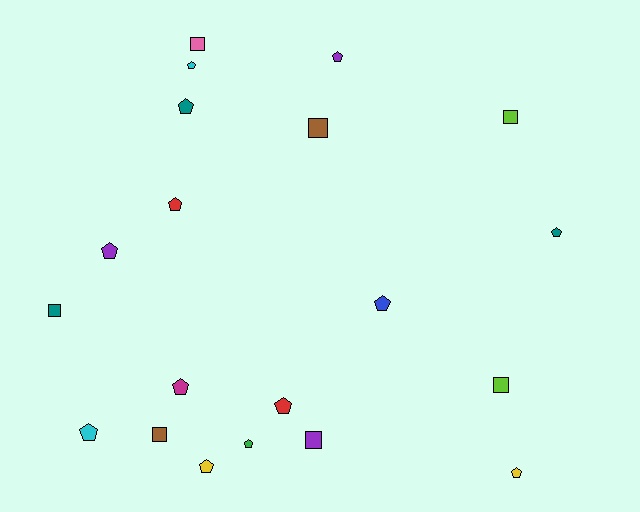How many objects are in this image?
There are 20 objects.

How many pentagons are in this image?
There are 13 pentagons.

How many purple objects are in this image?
There are 3 purple objects.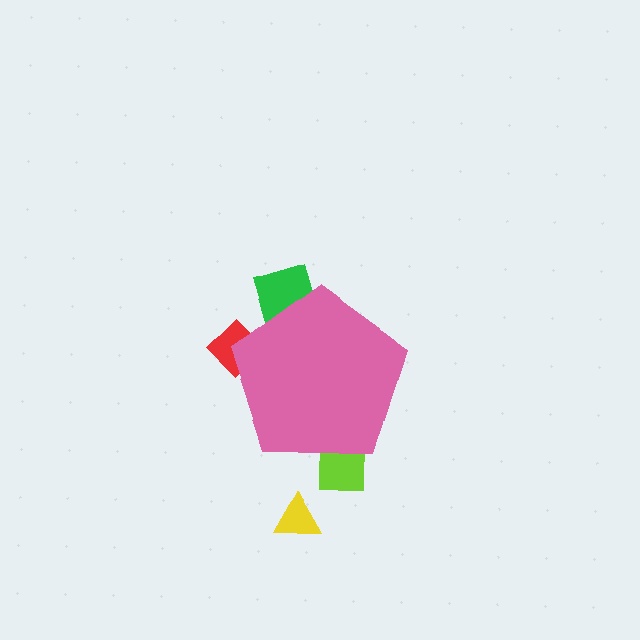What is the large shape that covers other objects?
A pink pentagon.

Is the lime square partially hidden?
Yes, the lime square is partially hidden behind the pink pentagon.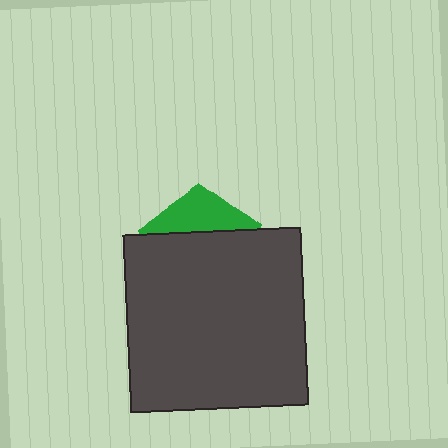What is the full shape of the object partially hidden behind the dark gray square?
The partially hidden object is a green pentagon.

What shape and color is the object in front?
The object in front is a dark gray square.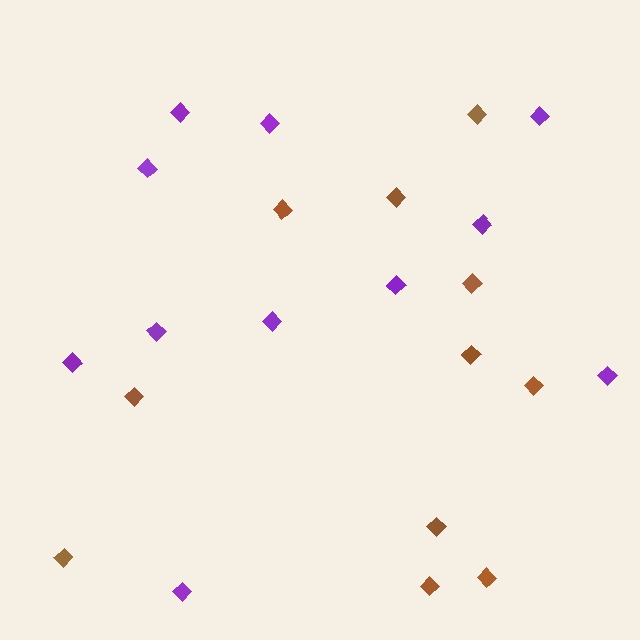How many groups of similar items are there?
There are 2 groups: one group of purple diamonds (11) and one group of brown diamonds (11).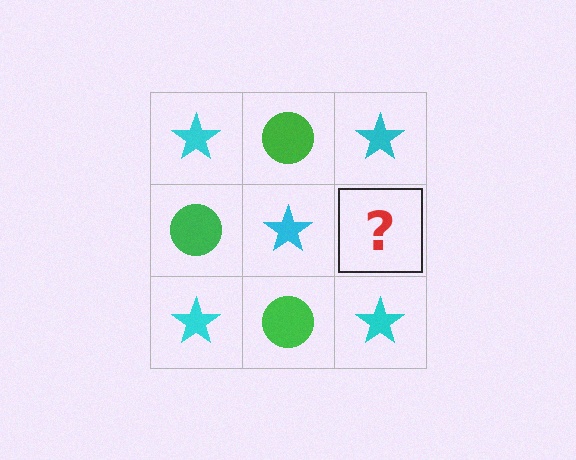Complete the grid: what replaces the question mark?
The question mark should be replaced with a green circle.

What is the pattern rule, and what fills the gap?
The rule is that it alternates cyan star and green circle in a checkerboard pattern. The gap should be filled with a green circle.